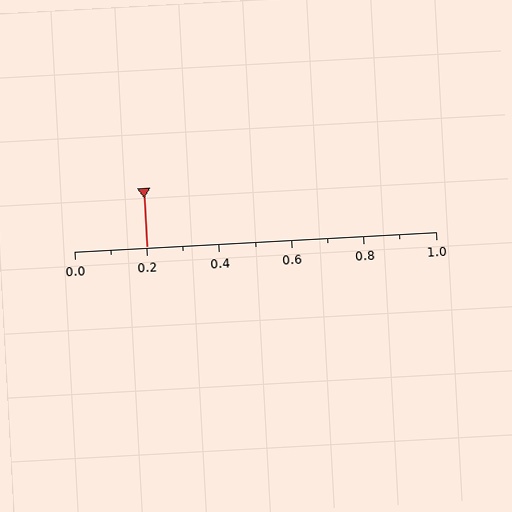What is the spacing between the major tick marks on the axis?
The major ticks are spaced 0.2 apart.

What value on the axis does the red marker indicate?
The marker indicates approximately 0.2.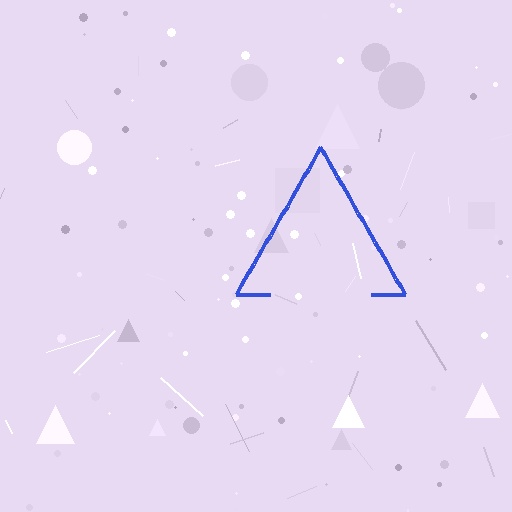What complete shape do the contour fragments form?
The contour fragments form a triangle.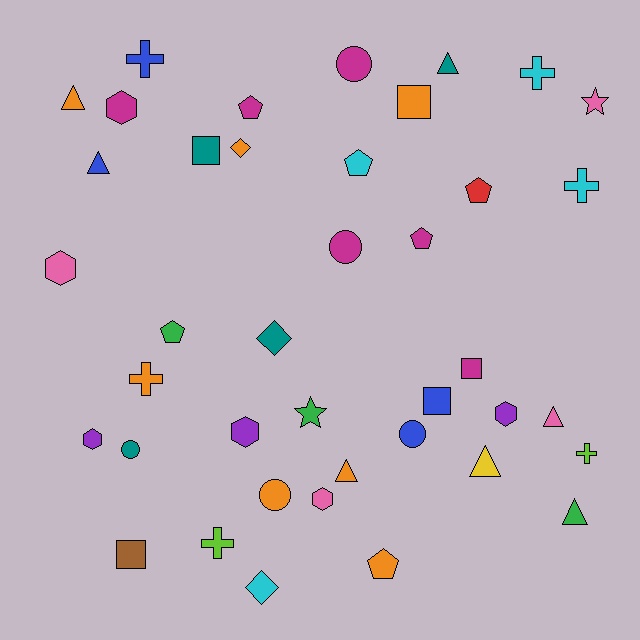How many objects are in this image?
There are 40 objects.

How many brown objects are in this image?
There is 1 brown object.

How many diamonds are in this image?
There are 3 diamonds.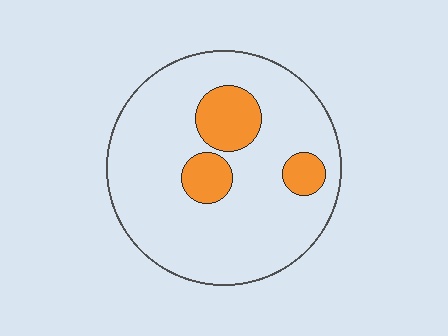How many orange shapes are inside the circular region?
3.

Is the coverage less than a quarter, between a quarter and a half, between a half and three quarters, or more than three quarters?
Less than a quarter.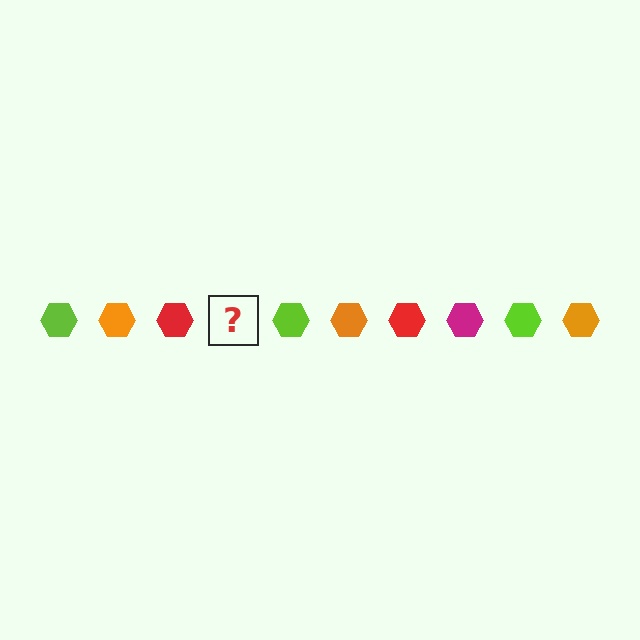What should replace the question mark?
The question mark should be replaced with a magenta hexagon.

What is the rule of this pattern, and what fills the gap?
The rule is that the pattern cycles through lime, orange, red, magenta hexagons. The gap should be filled with a magenta hexagon.